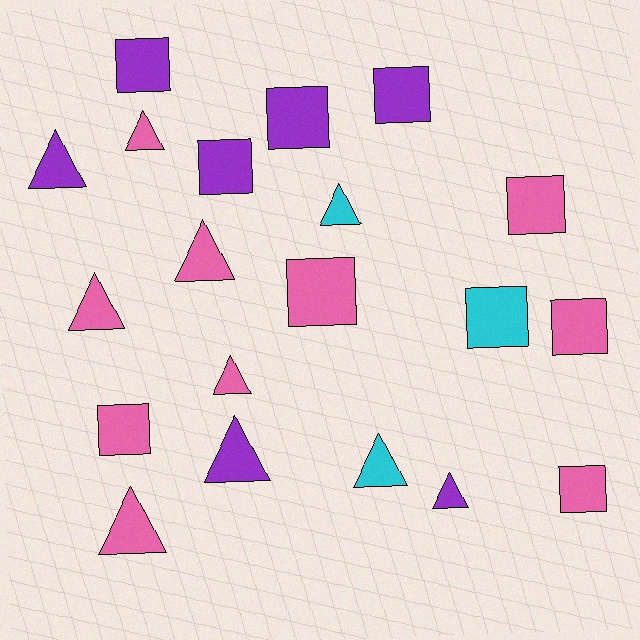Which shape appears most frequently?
Triangle, with 10 objects.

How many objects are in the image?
There are 20 objects.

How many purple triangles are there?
There are 3 purple triangles.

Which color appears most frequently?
Pink, with 10 objects.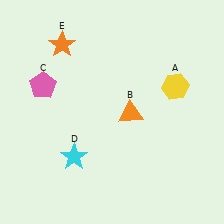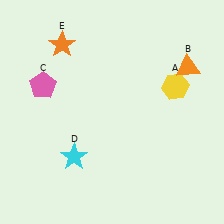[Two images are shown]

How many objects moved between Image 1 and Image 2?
1 object moved between the two images.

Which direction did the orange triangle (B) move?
The orange triangle (B) moved right.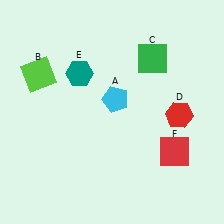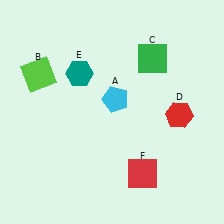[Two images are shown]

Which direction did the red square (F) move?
The red square (F) moved left.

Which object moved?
The red square (F) moved left.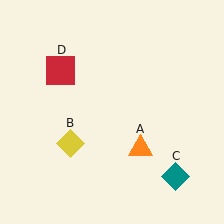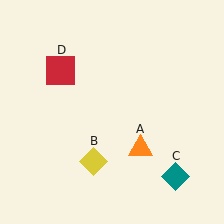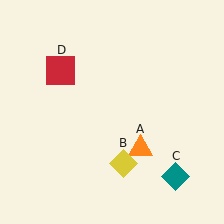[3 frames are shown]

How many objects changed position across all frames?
1 object changed position: yellow diamond (object B).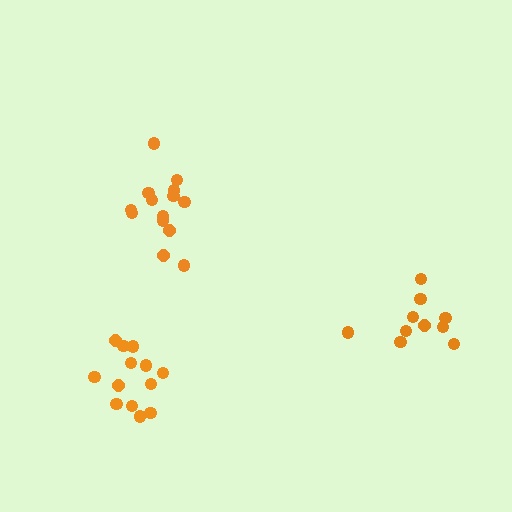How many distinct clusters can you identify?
There are 3 distinct clusters.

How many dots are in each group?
Group 1: 14 dots, Group 2: 13 dots, Group 3: 10 dots (37 total).